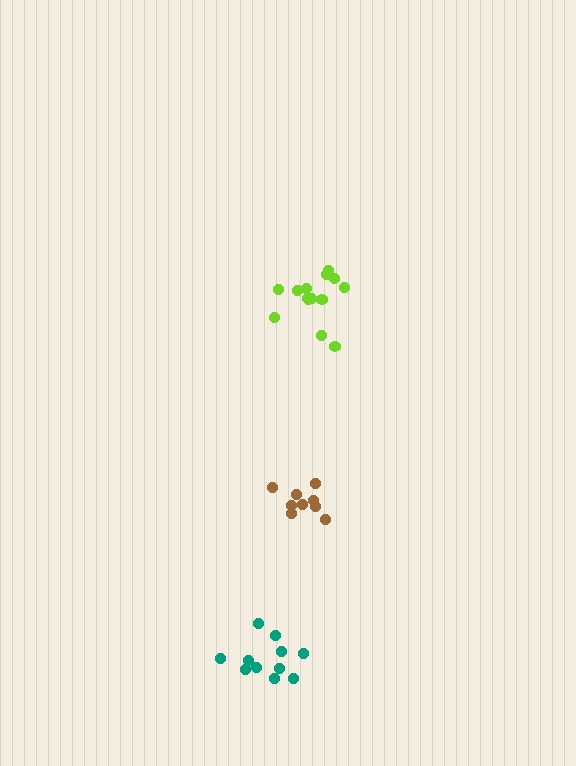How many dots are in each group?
Group 1: 14 dots, Group 2: 9 dots, Group 3: 12 dots (35 total).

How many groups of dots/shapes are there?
There are 3 groups.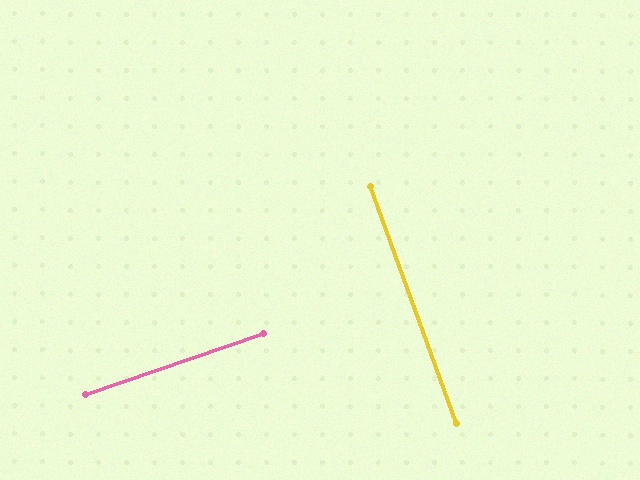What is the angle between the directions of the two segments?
Approximately 89 degrees.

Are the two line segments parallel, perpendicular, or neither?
Perpendicular — they meet at approximately 89°.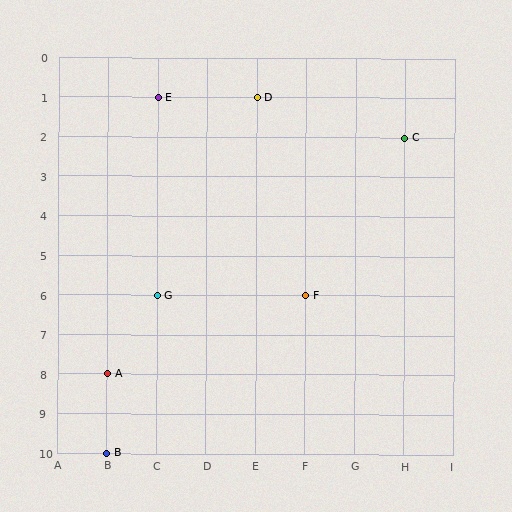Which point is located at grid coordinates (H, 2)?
Point C is at (H, 2).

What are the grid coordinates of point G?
Point G is at grid coordinates (C, 6).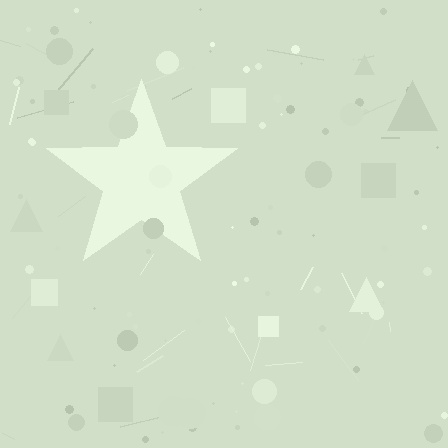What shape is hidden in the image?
A star is hidden in the image.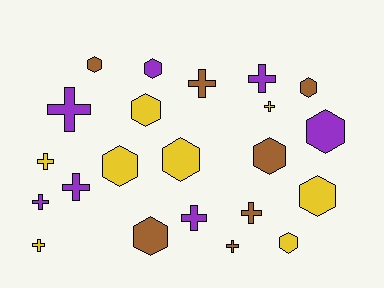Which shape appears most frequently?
Cross, with 11 objects.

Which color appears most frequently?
Yellow, with 8 objects.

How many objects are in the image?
There are 22 objects.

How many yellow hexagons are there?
There are 5 yellow hexagons.